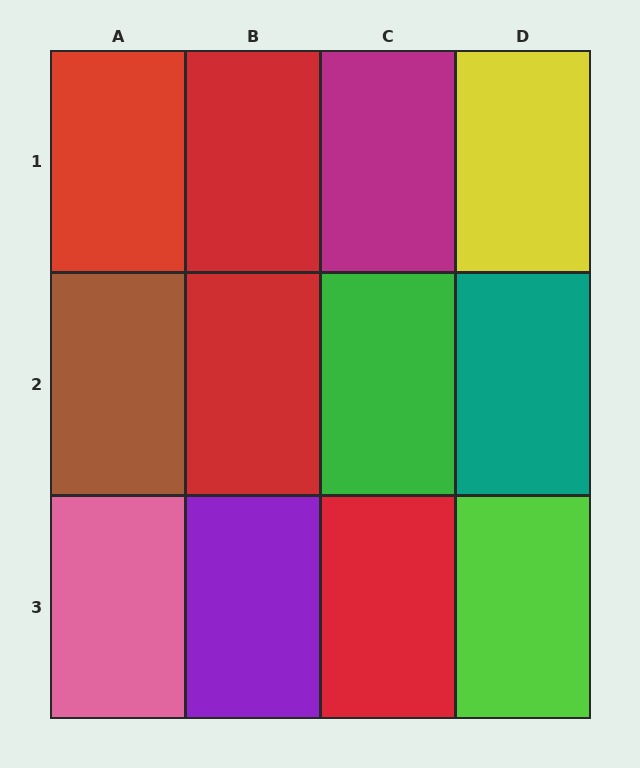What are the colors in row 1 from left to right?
Red, red, magenta, yellow.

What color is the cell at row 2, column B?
Red.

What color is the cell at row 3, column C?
Red.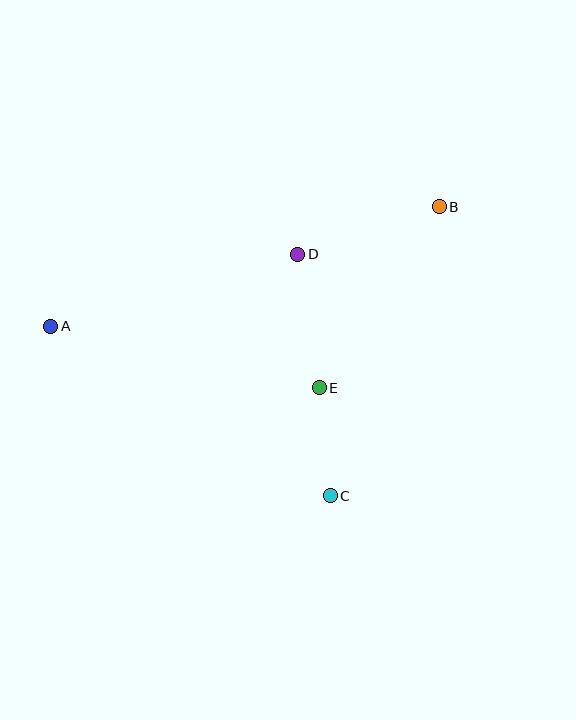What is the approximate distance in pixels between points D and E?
The distance between D and E is approximately 136 pixels.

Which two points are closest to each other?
Points C and E are closest to each other.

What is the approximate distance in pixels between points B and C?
The distance between B and C is approximately 309 pixels.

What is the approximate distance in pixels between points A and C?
The distance between A and C is approximately 327 pixels.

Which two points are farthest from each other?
Points A and B are farthest from each other.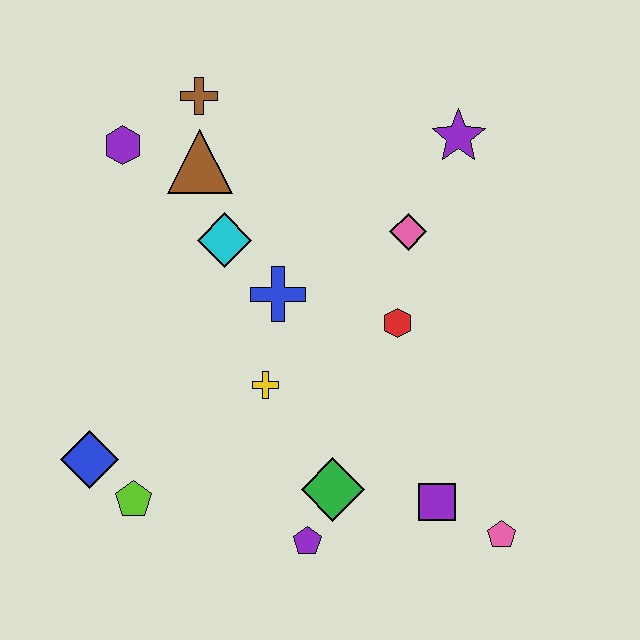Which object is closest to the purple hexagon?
The brown triangle is closest to the purple hexagon.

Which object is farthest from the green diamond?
The brown cross is farthest from the green diamond.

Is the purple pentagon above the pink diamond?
No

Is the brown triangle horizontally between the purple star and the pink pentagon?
No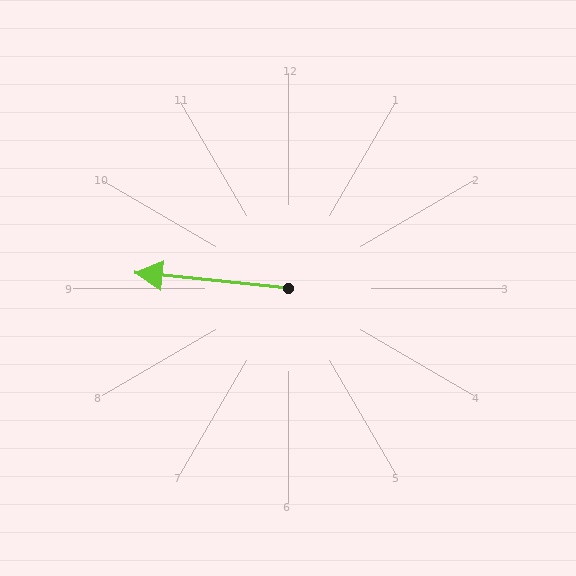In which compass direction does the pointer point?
West.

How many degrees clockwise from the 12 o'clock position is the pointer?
Approximately 276 degrees.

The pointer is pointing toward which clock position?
Roughly 9 o'clock.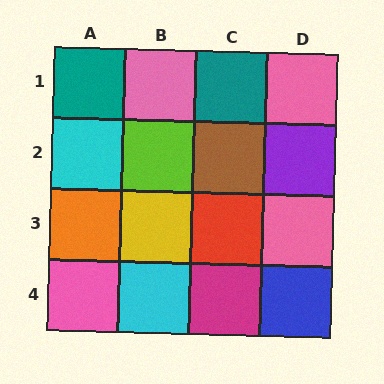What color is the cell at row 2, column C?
Brown.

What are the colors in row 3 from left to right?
Orange, yellow, red, pink.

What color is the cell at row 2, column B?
Lime.